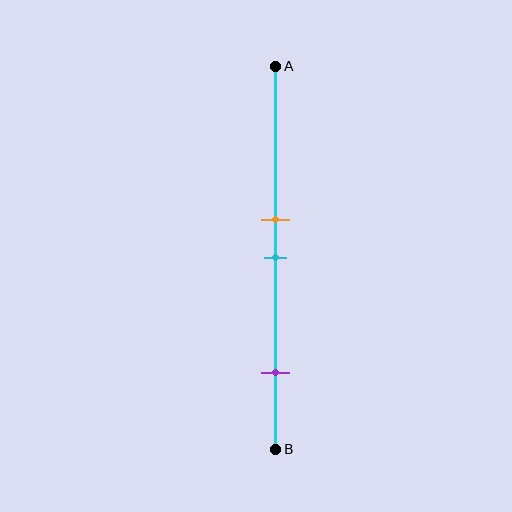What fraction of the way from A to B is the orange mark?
The orange mark is approximately 40% (0.4) of the way from A to B.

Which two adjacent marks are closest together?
The orange and cyan marks are the closest adjacent pair.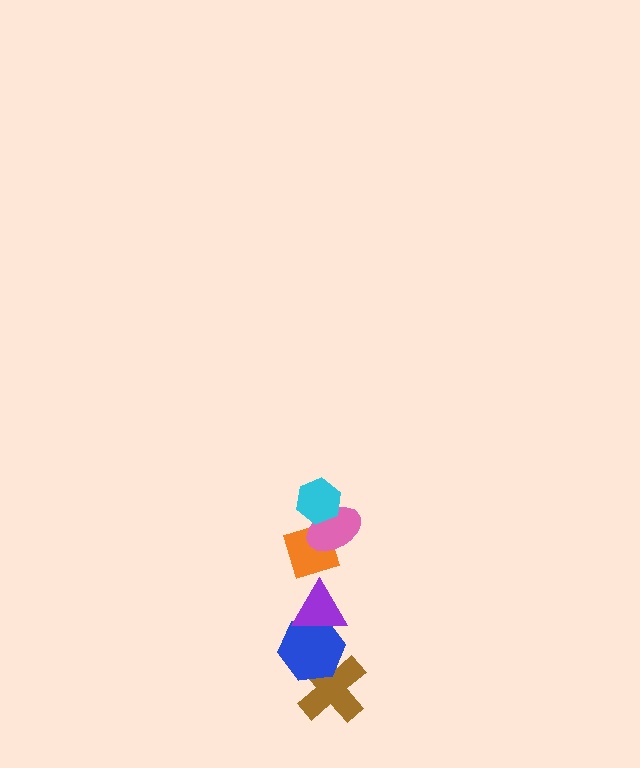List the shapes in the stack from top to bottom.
From top to bottom: the cyan hexagon, the pink ellipse, the orange diamond, the purple triangle, the blue hexagon, the brown cross.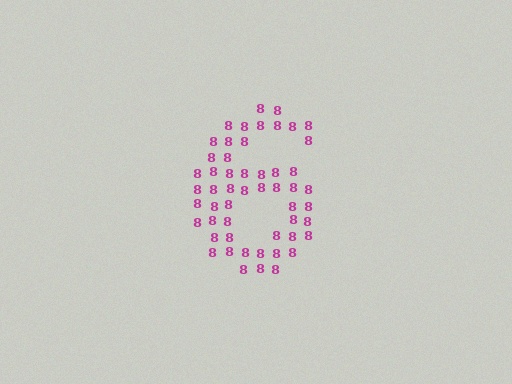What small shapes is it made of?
It is made of small digit 8's.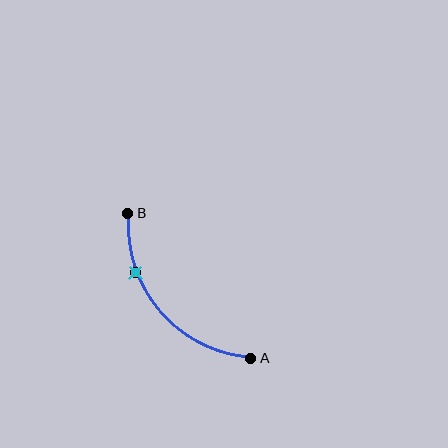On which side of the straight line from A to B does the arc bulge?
The arc bulges below and to the left of the straight line connecting A and B.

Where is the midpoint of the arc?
The arc midpoint is the point on the curve farthest from the straight line joining A and B. It sits below and to the left of that line.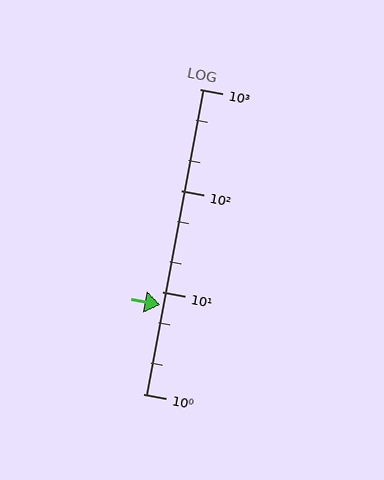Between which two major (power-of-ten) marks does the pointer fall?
The pointer is between 1 and 10.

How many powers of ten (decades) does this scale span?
The scale spans 3 decades, from 1 to 1000.